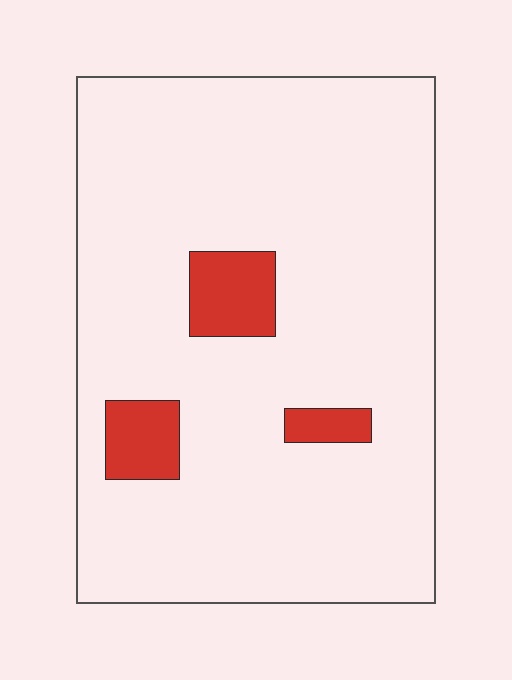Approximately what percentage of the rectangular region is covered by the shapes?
Approximately 10%.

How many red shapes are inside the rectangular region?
3.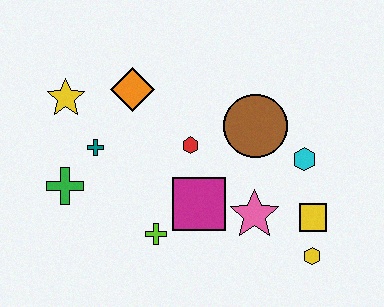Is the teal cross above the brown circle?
No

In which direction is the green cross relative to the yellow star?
The green cross is below the yellow star.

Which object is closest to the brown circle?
The cyan hexagon is closest to the brown circle.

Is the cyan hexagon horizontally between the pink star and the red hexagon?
No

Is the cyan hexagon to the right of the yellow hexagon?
No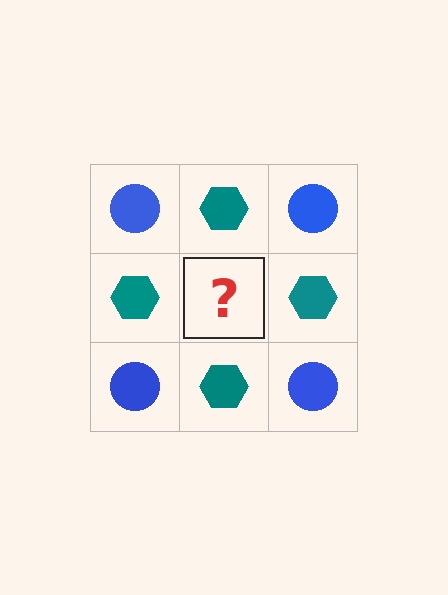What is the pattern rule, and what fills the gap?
The rule is that it alternates blue circle and teal hexagon in a checkerboard pattern. The gap should be filled with a blue circle.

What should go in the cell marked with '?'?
The missing cell should contain a blue circle.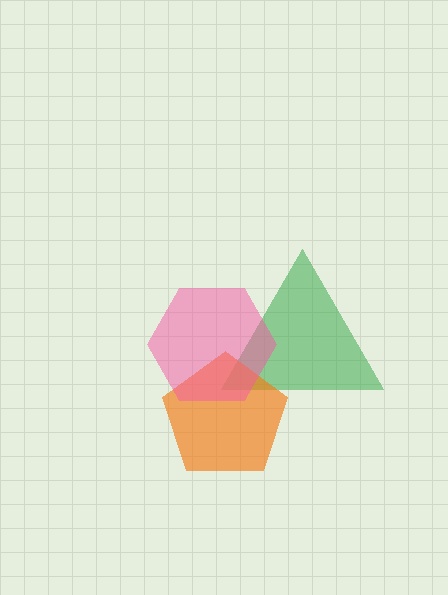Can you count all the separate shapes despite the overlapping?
Yes, there are 3 separate shapes.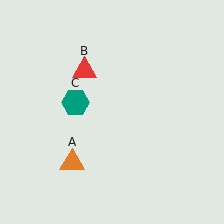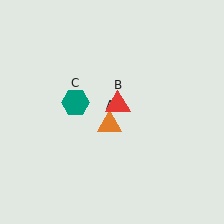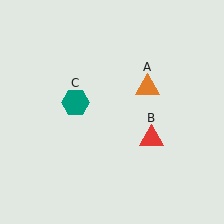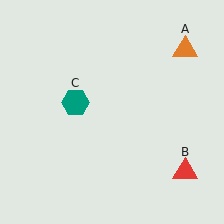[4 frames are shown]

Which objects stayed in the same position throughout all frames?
Teal hexagon (object C) remained stationary.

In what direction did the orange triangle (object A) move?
The orange triangle (object A) moved up and to the right.